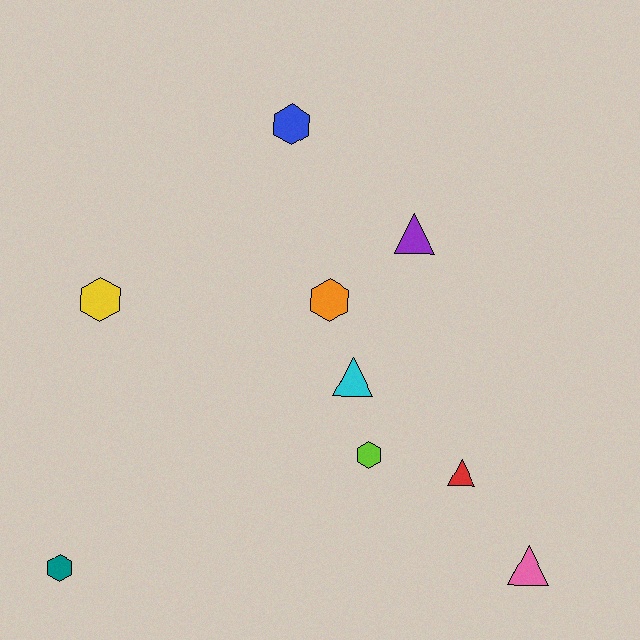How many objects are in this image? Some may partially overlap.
There are 9 objects.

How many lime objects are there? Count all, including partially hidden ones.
There is 1 lime object.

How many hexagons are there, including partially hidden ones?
There are 5 hexagons.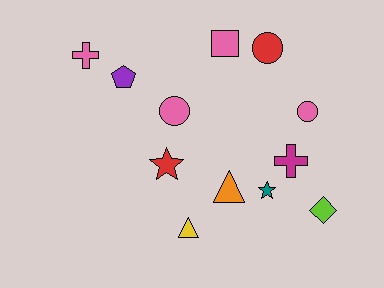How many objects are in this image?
There are 12 objects.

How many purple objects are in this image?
There is 1 purple object.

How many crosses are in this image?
There are 2 crosses.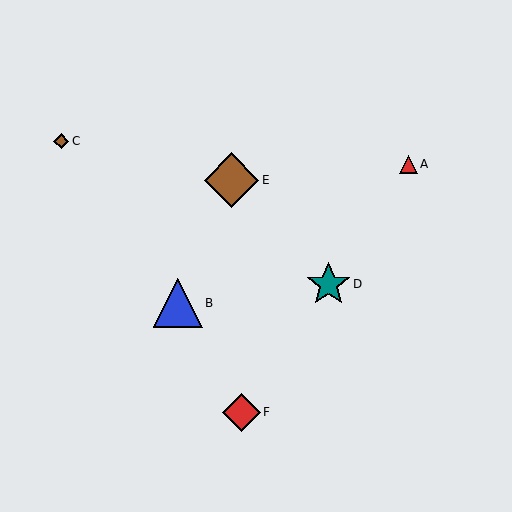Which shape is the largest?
The brown diamond (labeled E) is the largest.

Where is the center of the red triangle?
The center of the red triangle is at (408, 164).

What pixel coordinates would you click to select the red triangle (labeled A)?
Click at (408, 164) to select the red triangle A.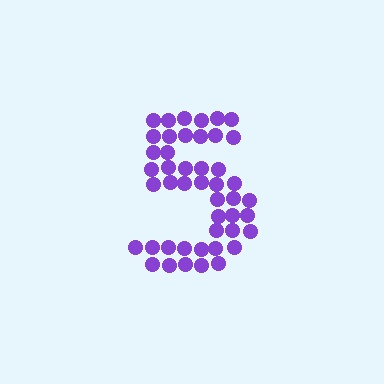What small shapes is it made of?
It is made of small circles.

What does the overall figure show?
The overall figure shows the digit 5.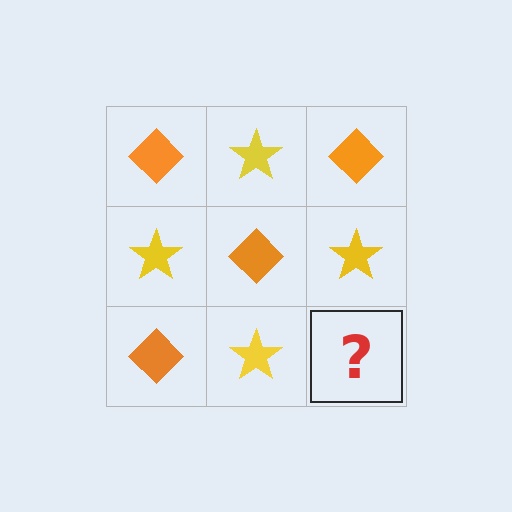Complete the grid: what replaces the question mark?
The question mark should be replaced with an orange diamond.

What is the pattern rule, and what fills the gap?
The rule is that it alternates orange diamond and yellow star in a checkerboard pattern. The gap should be filled with an orange diamond.